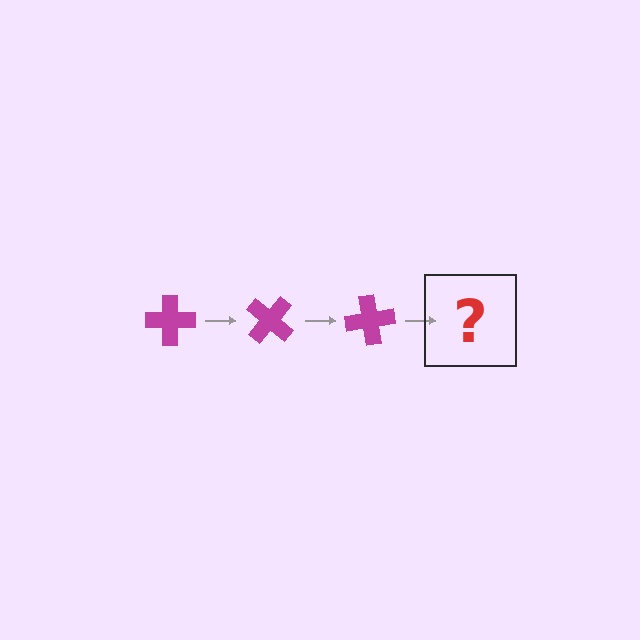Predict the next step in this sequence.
The next step is a magenta cross rotated 120 degrees.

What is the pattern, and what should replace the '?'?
The pattern is that the cross rotates 40 degrees each step. The '?' should be a magenta cross rotated 120 degrees.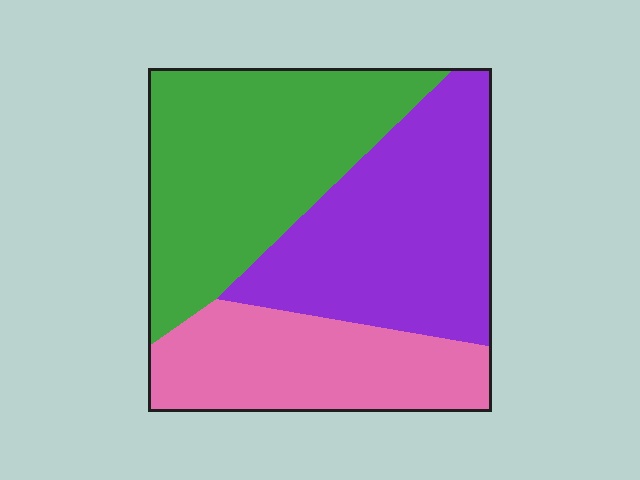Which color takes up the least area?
Pink, at roughly 25%.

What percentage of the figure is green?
Green takes up between a quarter and a half of the figure.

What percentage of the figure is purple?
Purple takes up between a third and a half of the figure.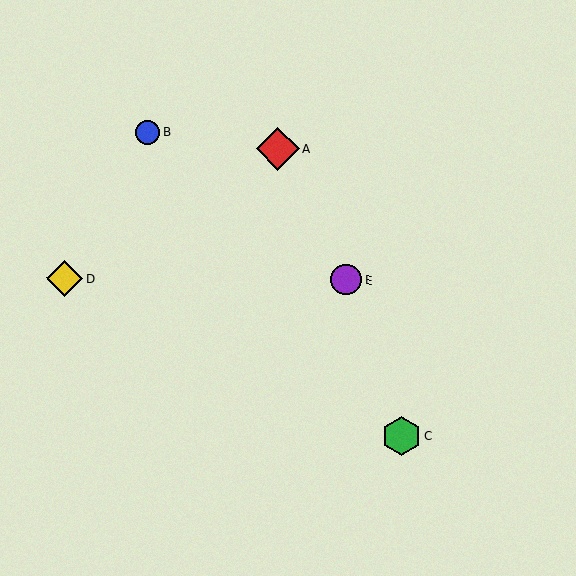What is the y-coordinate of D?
Object D is at y≈278.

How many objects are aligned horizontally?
2 objects (D, E) are aligned horizontally.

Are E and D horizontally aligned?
Yes, both are at y≈280.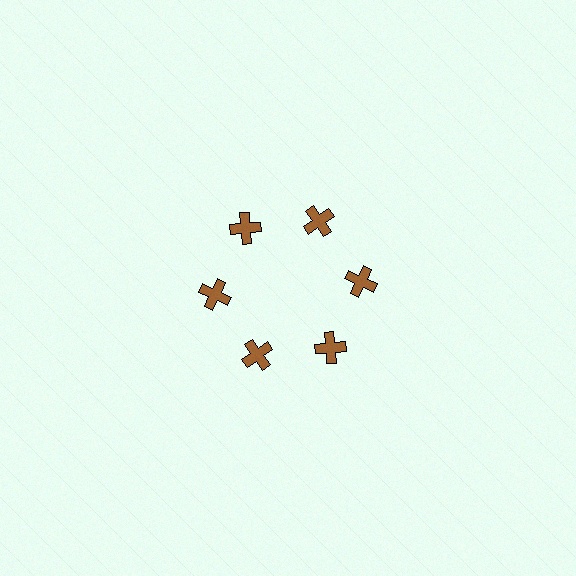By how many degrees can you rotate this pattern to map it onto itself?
The pattern maps onto itself every 60 degrees of rotation.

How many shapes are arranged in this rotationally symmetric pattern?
There are 6 shapes, arranged in 6 groups of 1.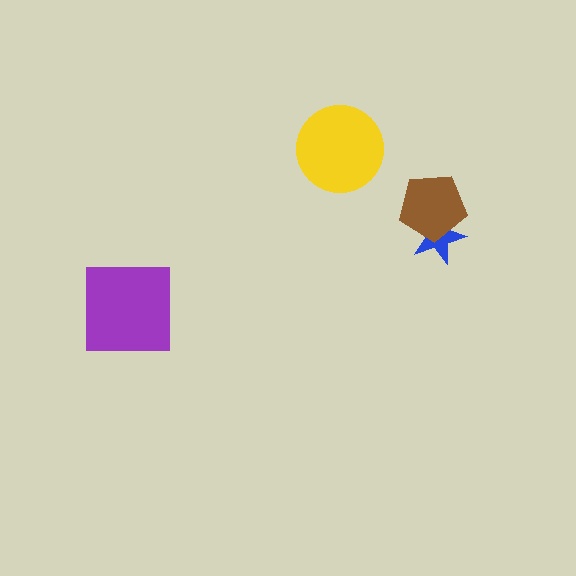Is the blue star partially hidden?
Yes, it is partially covered by another shape.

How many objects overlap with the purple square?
0 objects overlap with the purple square.